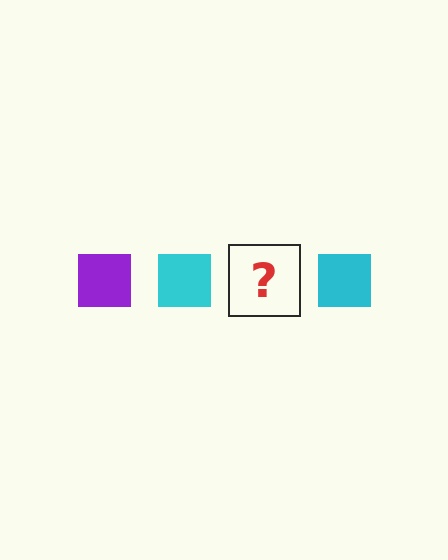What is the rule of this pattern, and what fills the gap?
The rule is that the pattern cycles through purple, cyan squares. The gap should be filled with a purple square.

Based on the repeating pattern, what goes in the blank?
The blank should be a purple square.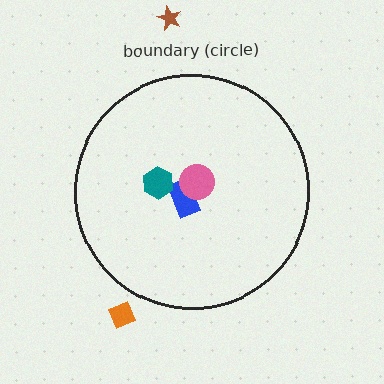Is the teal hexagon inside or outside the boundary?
Inside.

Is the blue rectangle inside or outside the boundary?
Inside.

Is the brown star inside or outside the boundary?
Outside.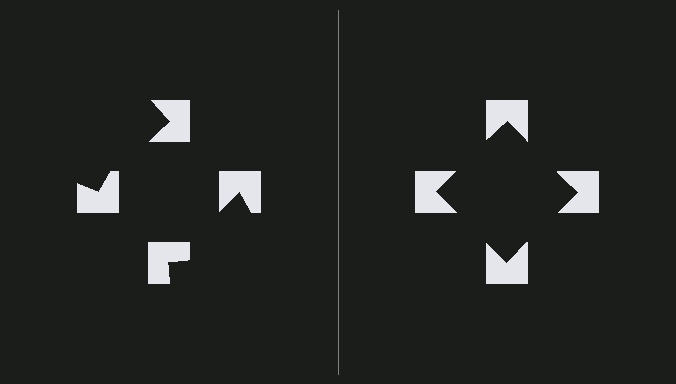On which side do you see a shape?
An illusory square appears on the right side. On the left side the wedge cuts are rotated, so no coherent shape forms.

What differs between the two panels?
The notched squares are positioned identically on both sides; only the wedge orientations differ. On the right they align to a square; on the left they are misaligned.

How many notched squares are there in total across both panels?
8 — 4 on each side.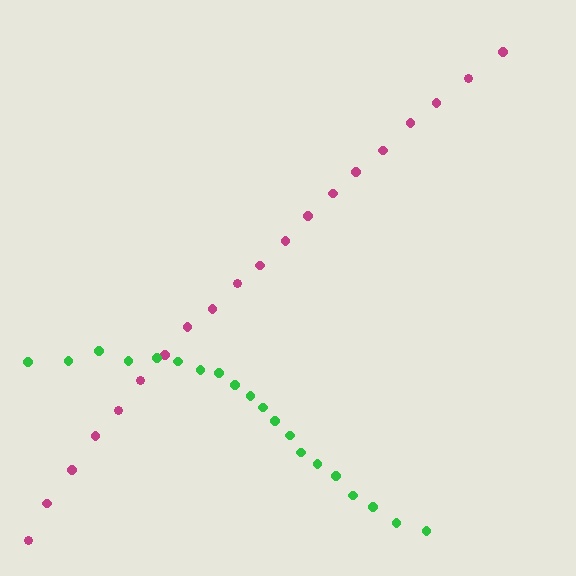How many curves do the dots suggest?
There are 2 distinct paths.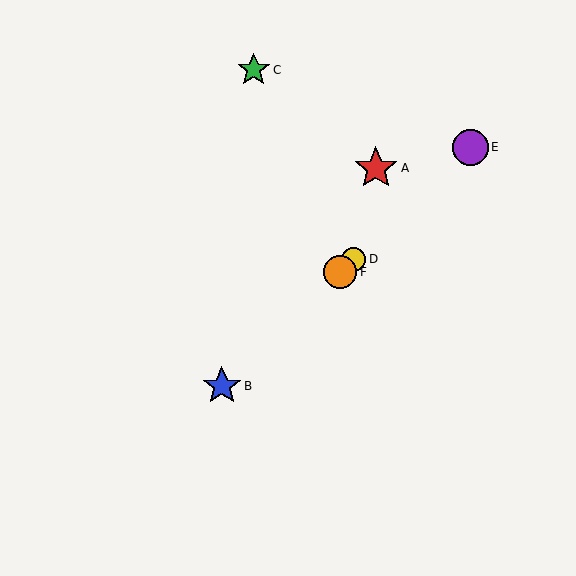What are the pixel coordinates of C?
Object C is at (254, 70).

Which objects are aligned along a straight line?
Objects B, D, E, F are aligned along a straight line.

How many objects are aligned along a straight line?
4 objects (B, D, E, F) are aligned along a straight line.